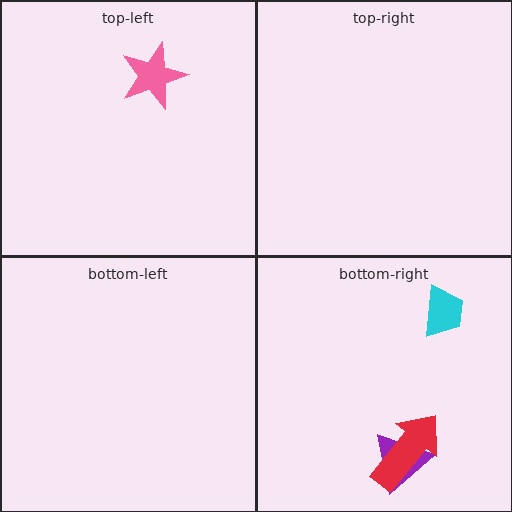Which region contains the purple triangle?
The bottom-right region.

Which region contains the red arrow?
The bottom-right region.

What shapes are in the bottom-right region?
The purple triangle, the red arrow, the cyan trapezoid.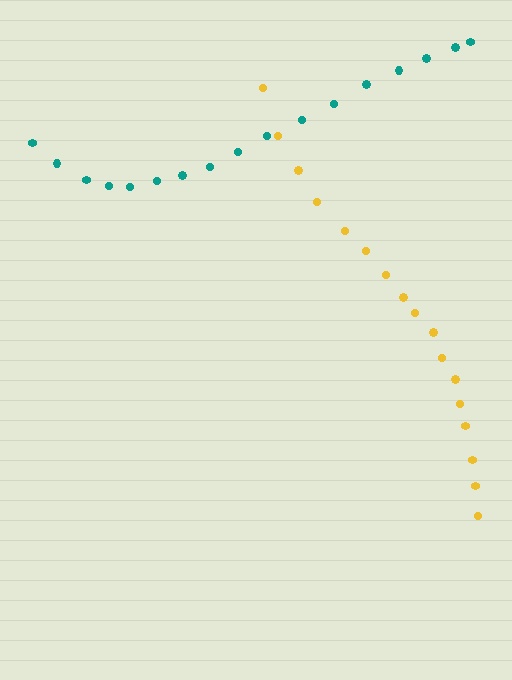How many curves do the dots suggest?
There are 2 distinct paths.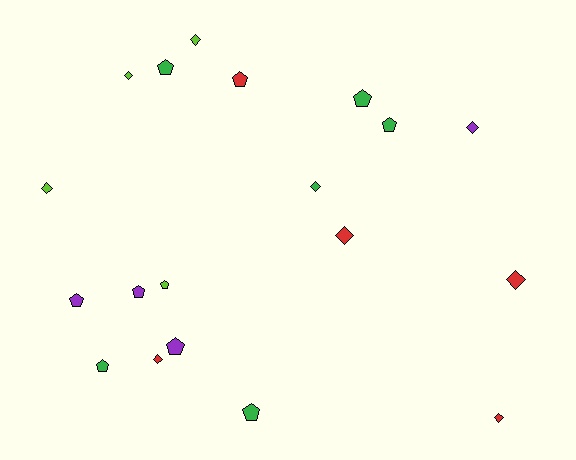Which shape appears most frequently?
Pentagon, with 10 objects.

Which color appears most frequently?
Green, with 6 objects.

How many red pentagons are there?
There is 1 red pentagon.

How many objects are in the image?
There are 19 objects.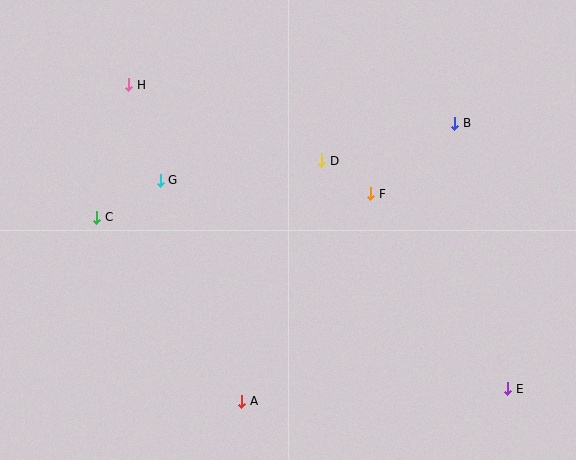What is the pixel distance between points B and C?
The distance between B and C is 370 pixels.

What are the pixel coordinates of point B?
Point B is at (455, 123).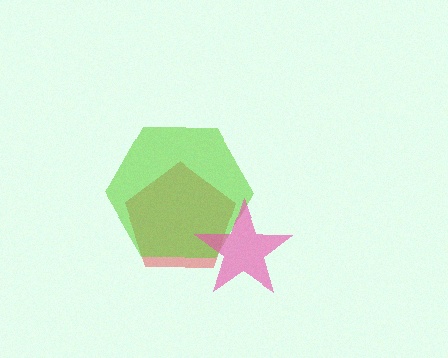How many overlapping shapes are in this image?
There are 3 overlapping shapes in the image.